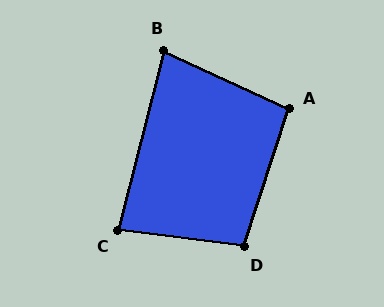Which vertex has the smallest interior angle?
B, at approximately 79 degrees.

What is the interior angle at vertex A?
Approximately 97 degrees (obtuse).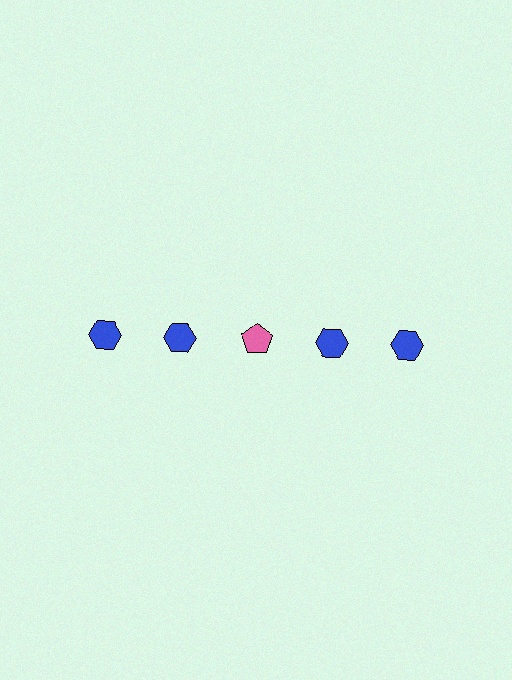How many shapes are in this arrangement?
There are 5 shapes arranged in a grid pattern.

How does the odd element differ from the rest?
It differs in both color (pink instead of blue) and shape (pentagon instead of hexagon).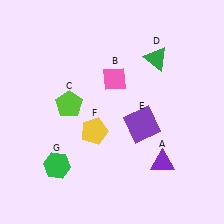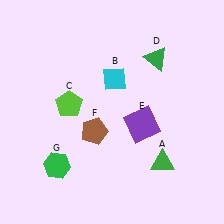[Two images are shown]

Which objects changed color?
A changed from purple to green. B changed from pink to cyan. F changed from yellow to brown.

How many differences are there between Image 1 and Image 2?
There are 3 differences between the two images.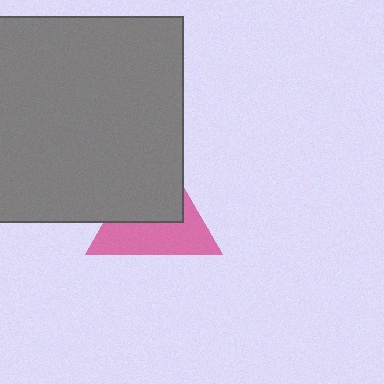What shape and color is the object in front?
The object in front is a gray square.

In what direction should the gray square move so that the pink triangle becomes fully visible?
The gray square should move toward the upper-left. That is the shortest direction to clear the overlap and leave the pink triangle fully visible.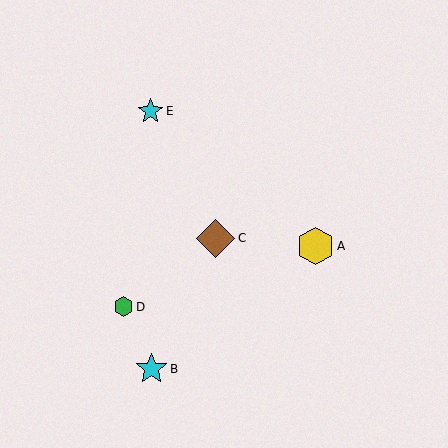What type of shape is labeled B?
Shape B is a cyan star.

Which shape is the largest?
The brown diamond (labeled C) is the largest.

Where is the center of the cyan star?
The center of the cyan star is at (151, 111).